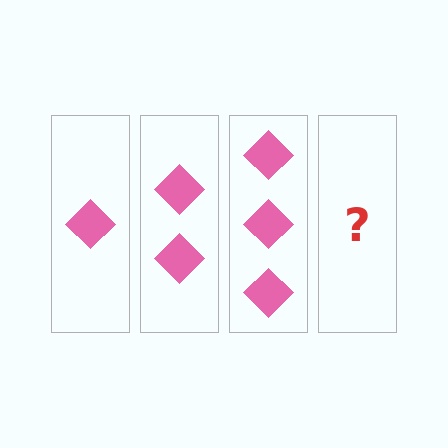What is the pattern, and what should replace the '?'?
The pattern is that each step adds one more diamond. The '?' should be 4 diamonds.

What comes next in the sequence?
The next element should be 4 diamonds.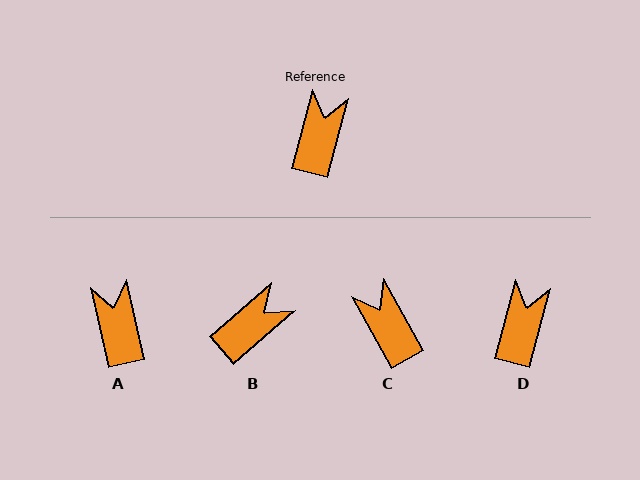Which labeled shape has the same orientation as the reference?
D.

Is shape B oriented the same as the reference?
No, it is off by about 34 degrees.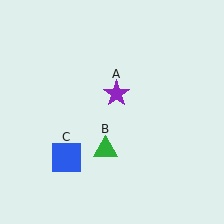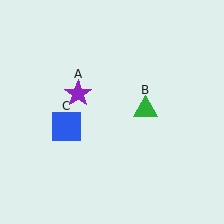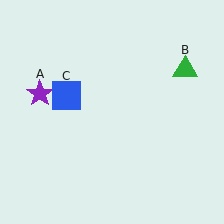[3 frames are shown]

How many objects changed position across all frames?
3 objects changed position: purple star (object A), green triangle (object B), blue square (object C).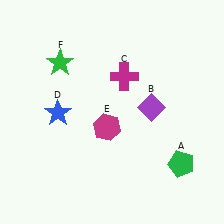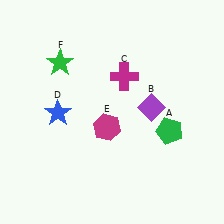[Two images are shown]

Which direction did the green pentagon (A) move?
The green pentagon (A) moved up.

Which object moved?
The green pentagon (A) moved up.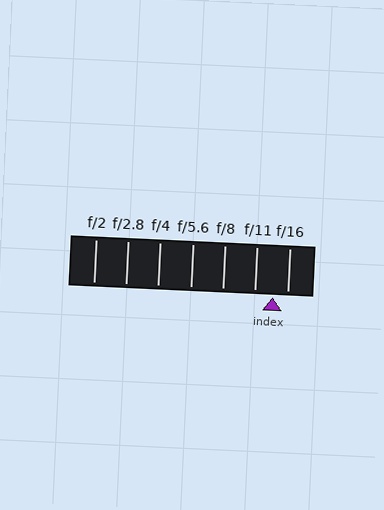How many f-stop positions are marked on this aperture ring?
There are 7 f-stop positions marked.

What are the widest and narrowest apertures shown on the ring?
The widest aperture shown is f/2 and the narrowest is f/16.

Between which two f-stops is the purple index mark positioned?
The index mark is between f/11 and f/16.